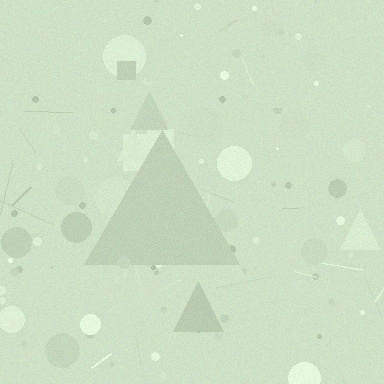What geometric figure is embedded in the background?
A triangle is embedded in the background.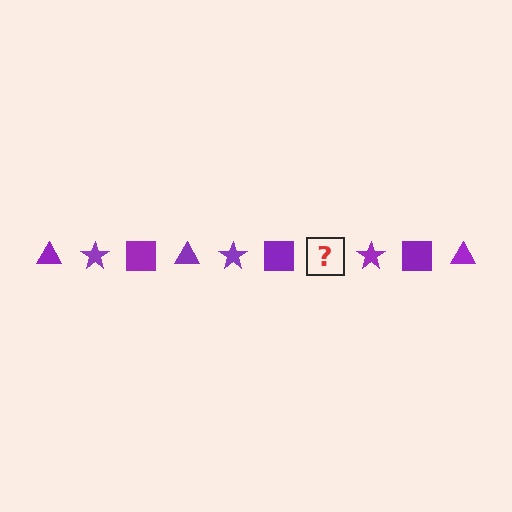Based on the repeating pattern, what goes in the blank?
The blank should be a purple triangle.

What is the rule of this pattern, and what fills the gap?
The rule is that the pattern cycles through triangle, star, square shapes in purple. The gap should be filled with a purple triangle.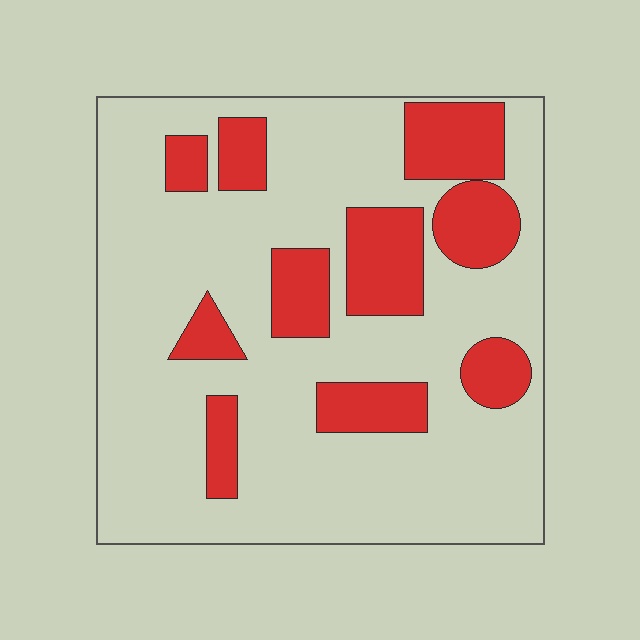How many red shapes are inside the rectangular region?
10.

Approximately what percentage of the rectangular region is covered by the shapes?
Approximately 25%.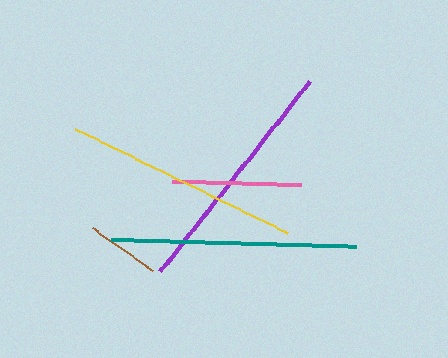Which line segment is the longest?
The teal line is the longest at approximately 245 pixels.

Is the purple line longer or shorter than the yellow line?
The purple line is longer than the yellow line.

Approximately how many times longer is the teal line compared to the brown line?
The teal line is approximately 3.3 times the length of the brown line.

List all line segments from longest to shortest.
From longest to shortest: teal, purple, yellow, pink, brown.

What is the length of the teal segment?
The teal segment is approximately 245 pixels long.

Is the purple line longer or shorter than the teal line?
The teal line is longer than the purple line.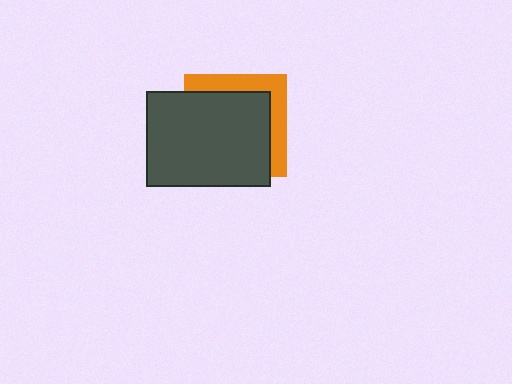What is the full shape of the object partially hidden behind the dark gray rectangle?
The partially hidden object is an orange square.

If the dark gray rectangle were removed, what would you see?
You would see the complete orange square.